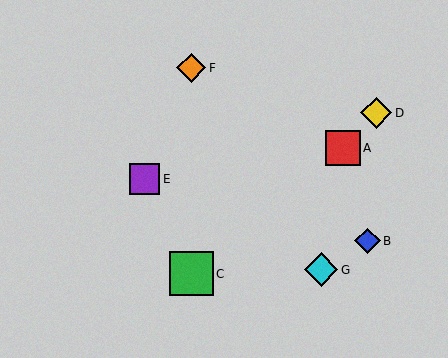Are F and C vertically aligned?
Yes, both are at x≈191.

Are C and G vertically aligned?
No, C is at x≈191 and G is at x≈321.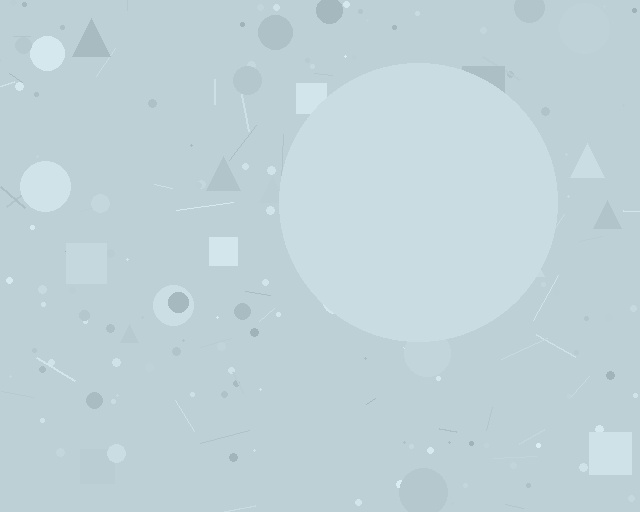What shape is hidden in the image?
A circle is hidden in the image.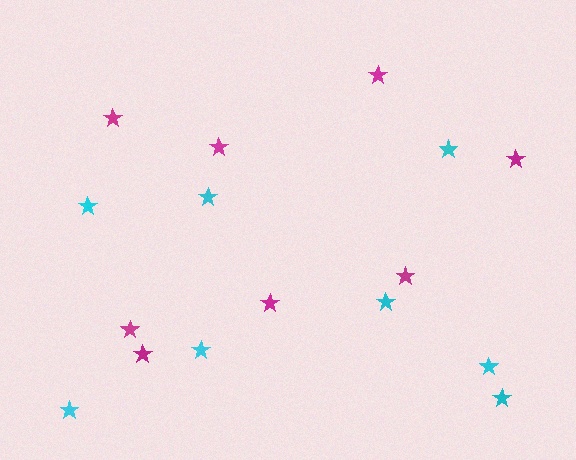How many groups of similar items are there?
There are 2 groups: one group of magenta stars (8) and one group of cyan stars (8).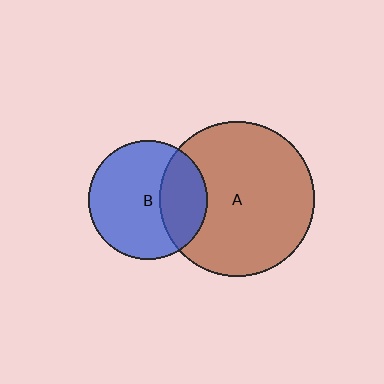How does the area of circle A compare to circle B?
Approximately 1.7 times.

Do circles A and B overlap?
Yes.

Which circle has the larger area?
Circle A (brown).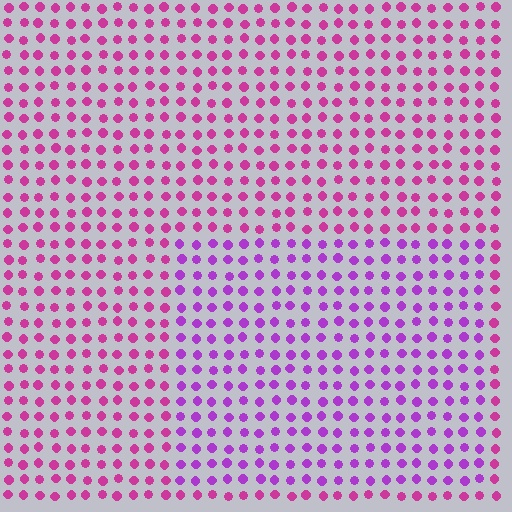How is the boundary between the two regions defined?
The boundary is defined purely by a slight shift in hue (about 33 degrees). Spacing, size, and orientation are identical on both sides.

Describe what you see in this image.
The image is filled with small magenta elements in a uniform arrangement. A rectangle-shaped region is visible where the elements are tinted to a slightly different hue, forming a subtle color boundary.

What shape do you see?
I see a rectangle.